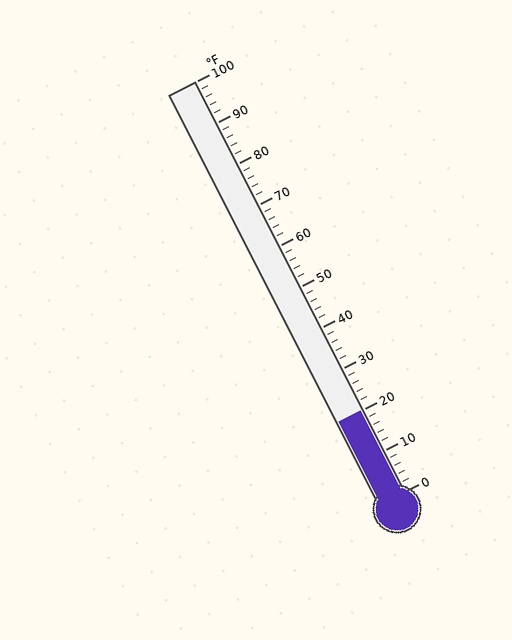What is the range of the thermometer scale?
The thermometer scale ranges from 0°F to 100°F.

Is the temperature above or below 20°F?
The temperature is at 20°F.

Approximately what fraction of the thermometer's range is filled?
The thermometer is filled to approximately 20% of its range.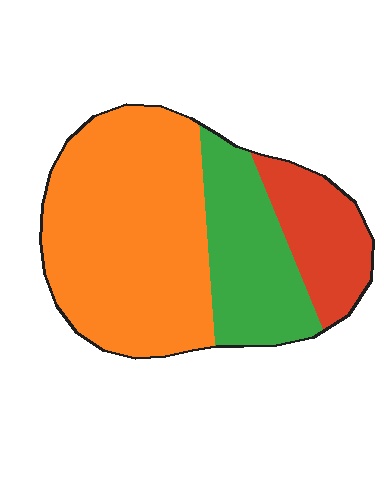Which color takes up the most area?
Orange, at roughly 55%.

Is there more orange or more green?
Orange.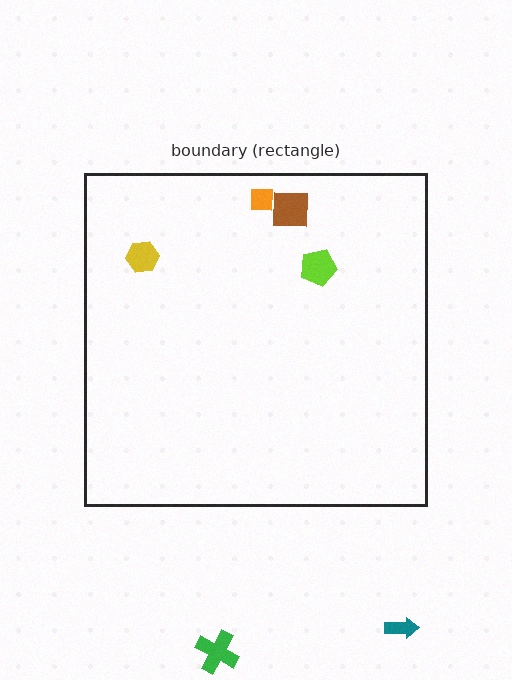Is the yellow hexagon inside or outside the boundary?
Inside.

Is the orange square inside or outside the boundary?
Inside.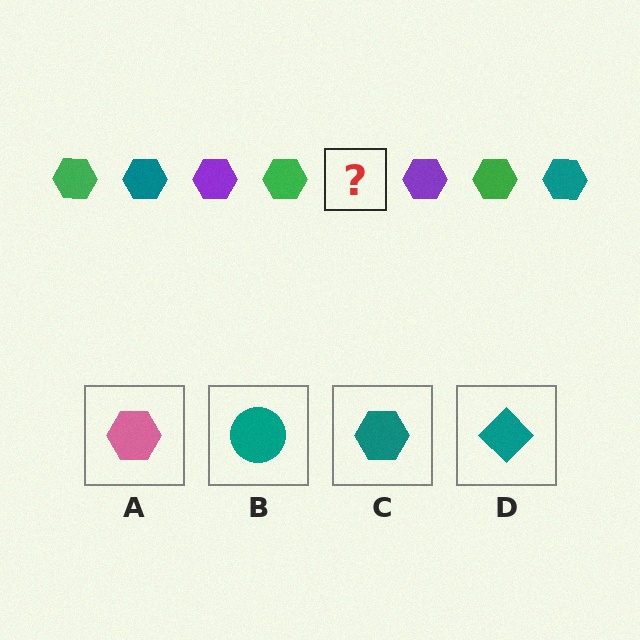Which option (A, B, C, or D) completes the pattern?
C.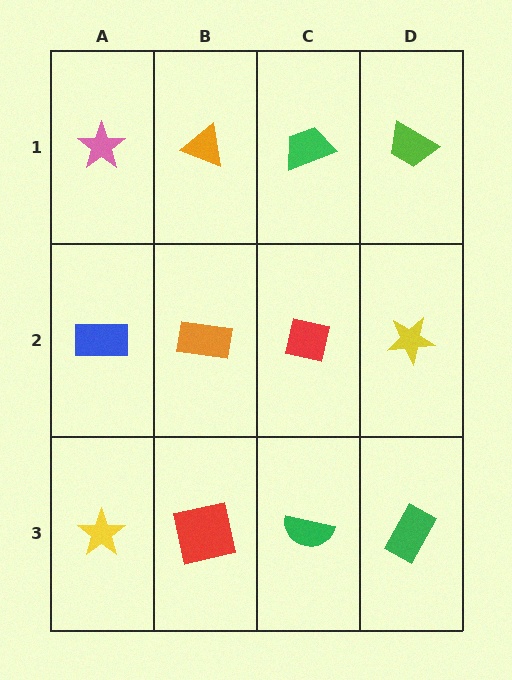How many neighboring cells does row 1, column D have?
2.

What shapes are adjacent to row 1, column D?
A yellow star (row 2, column D), a green trapezoid (row 1, column C).